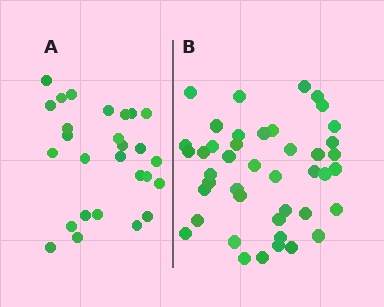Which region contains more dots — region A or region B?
Region B (the right region) has more dots.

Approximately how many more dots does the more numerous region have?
Region B has approximately 15 more dots than region A.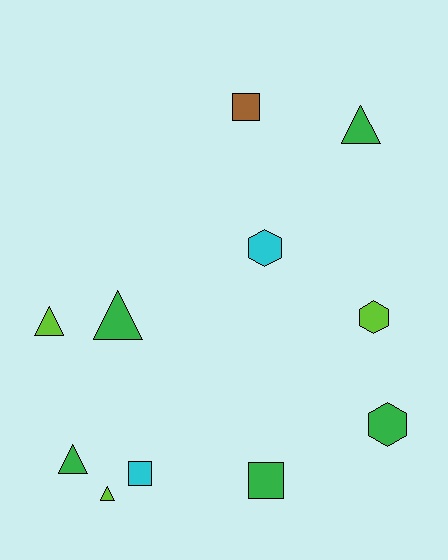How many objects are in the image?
There are 11 objects.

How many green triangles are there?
There are 3 green triangles.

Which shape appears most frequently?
Triangle, with 5 objects.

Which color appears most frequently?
Green, with 5 objects.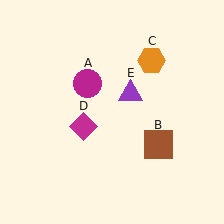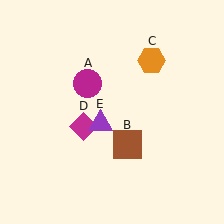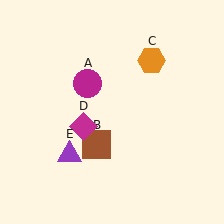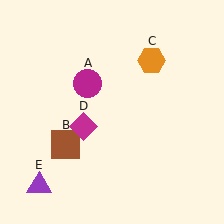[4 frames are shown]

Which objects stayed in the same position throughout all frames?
Magenta circle (object A) and orange hexagon (object C) and magenta diamond (object D) remained stationary.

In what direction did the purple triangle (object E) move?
The purple triangle (object E) moved down and to the left.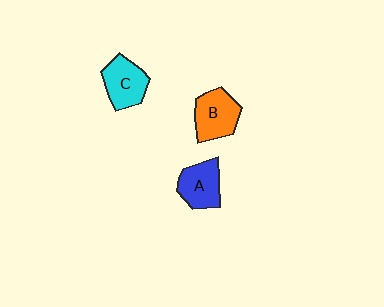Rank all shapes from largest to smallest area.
From largest to smallest: B (orange), C (cyan), A (blue).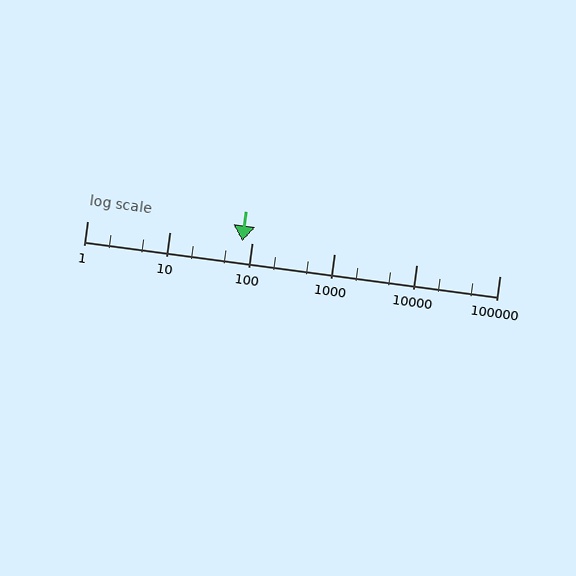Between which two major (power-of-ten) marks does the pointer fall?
The pointer is between 10 and 100.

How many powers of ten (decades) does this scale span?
The scale spans 5 decades, from 1 to 100000.